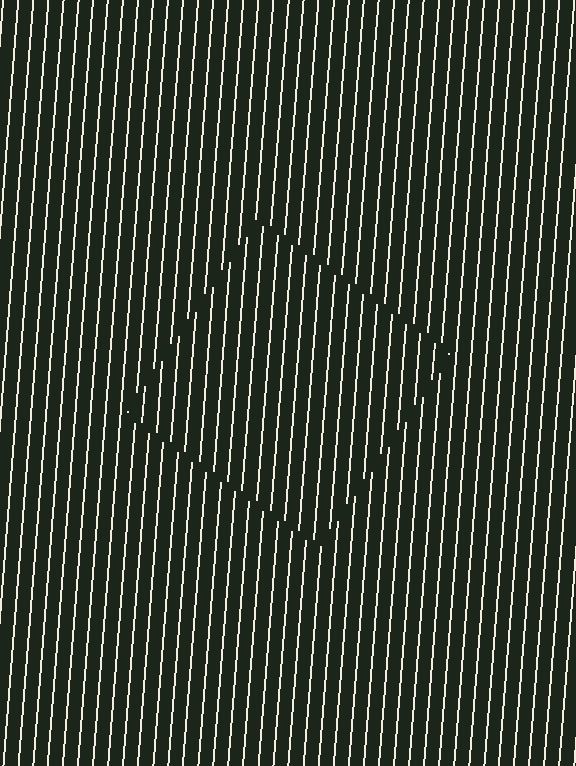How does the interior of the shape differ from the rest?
The interior of the shape contains the same grating, shifted by half a period — the contour is defined by the phase discontinuity where line-ends from the inner and outer gratings abut.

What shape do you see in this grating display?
An illusory square. The interior of the shape contains the same grating, shifted by half a period — the contour is defined by the phase discontinuity where line-ends from the inner and outer gratings abut.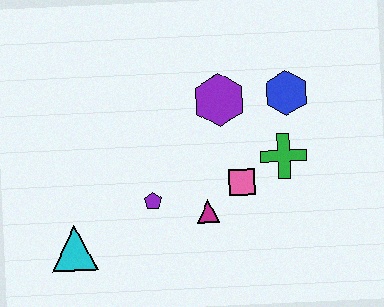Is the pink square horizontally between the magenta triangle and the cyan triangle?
No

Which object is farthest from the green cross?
The cyan triangle is farthest from the green cross.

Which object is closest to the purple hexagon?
The blue hexagon is closest to the purple hexagon.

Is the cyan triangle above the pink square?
No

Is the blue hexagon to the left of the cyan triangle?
No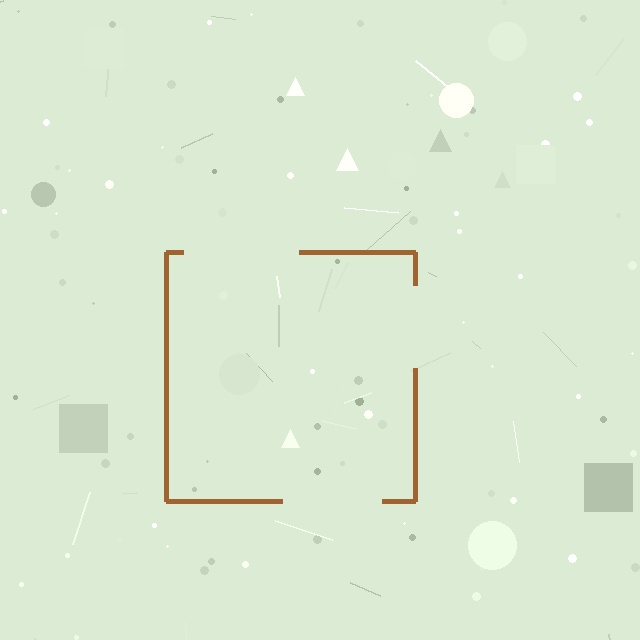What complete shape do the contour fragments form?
The contour fragments form a square.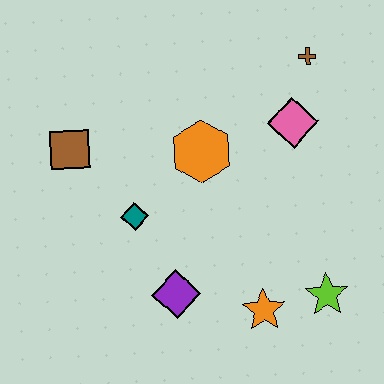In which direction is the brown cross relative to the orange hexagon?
The brown cross is to the right of the orange hexagon.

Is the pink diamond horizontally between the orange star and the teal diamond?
No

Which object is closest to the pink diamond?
The brown cross is closest to the pink diamond.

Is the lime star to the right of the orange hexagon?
Yes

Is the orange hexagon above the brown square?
No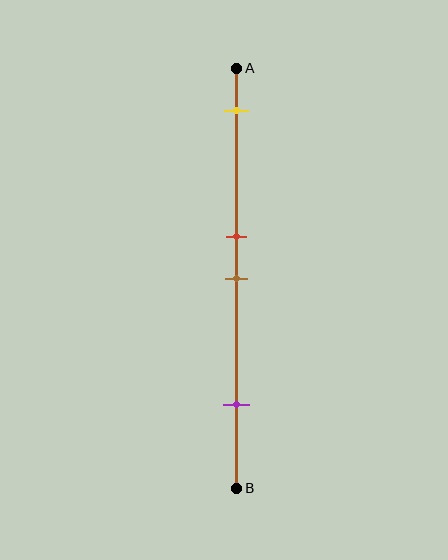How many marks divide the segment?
There are 4 marks dividing the segment.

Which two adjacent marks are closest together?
The red and brown marks are the closest adjacent pair.